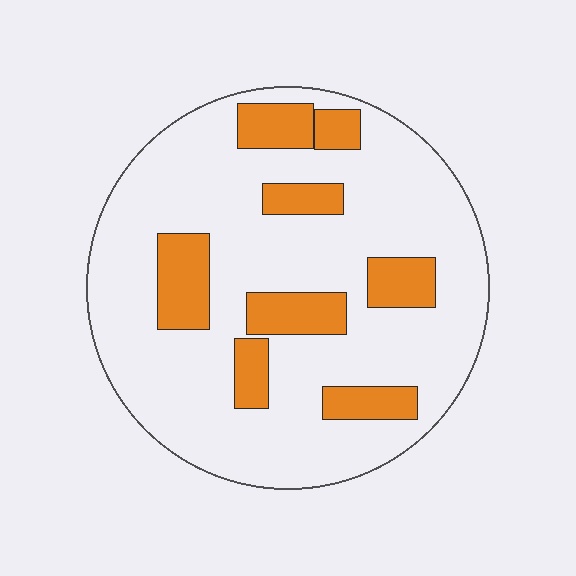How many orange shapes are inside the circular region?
8.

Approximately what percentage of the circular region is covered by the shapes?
Approximately 20%.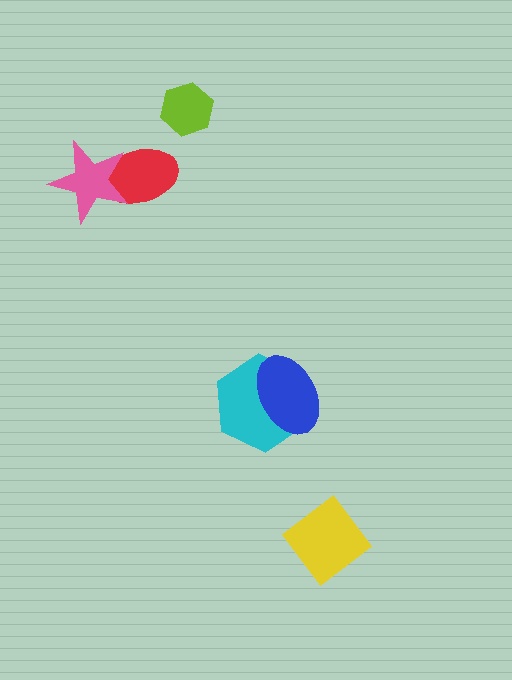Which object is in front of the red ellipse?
The pink star is in front of the red ellipse.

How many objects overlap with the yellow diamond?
0 objects overlap with the yellow diamond.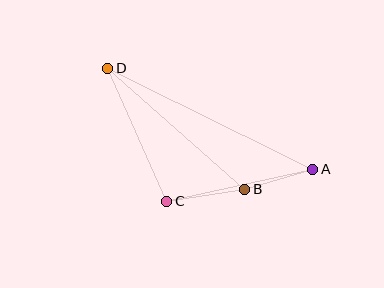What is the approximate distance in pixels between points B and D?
The distance between B and D is approximately 183 pixels.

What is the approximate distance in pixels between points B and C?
The distance between B and C is approximately 79 pixels.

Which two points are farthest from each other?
Points A and D are farthest from each other.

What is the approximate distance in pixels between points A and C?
The distance between A and C is approximately 149 pixels.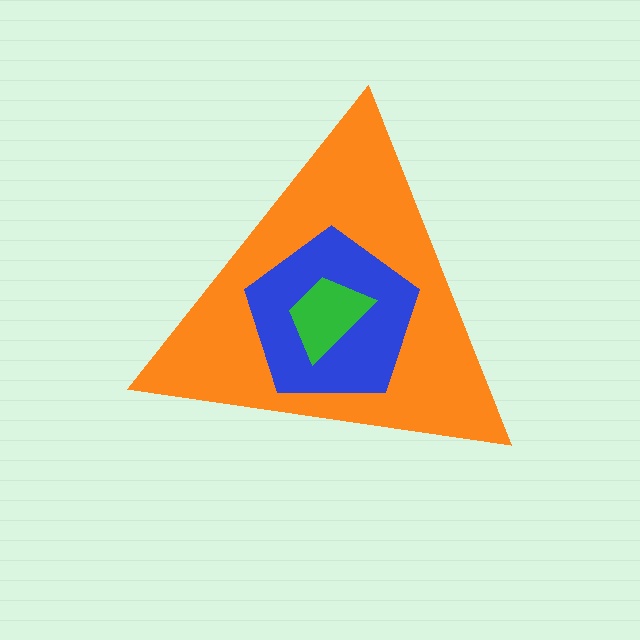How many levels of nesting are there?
3.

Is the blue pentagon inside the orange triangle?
Yes.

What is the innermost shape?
The green trapezoid.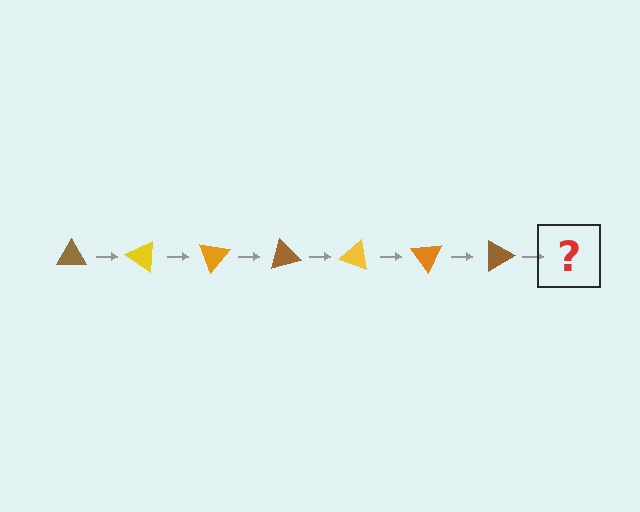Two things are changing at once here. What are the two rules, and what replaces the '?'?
The two rules are that it rotates 35 degrees each step and the color cycles through brown, yellow, and orange. The '?' should be a yellow triangle, rotated 245 degrees from the start.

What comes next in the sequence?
The next element should be a yellow triangle, rotated 245 degrees from the start.